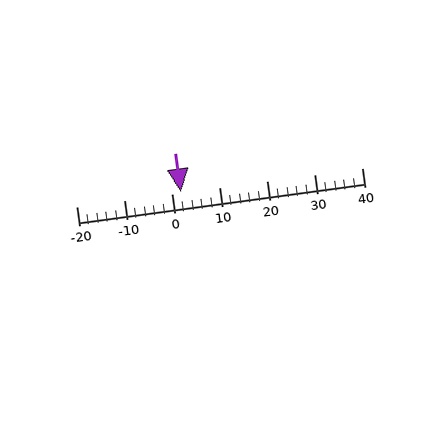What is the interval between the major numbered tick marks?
The major tick marks are spaced 10 units apart.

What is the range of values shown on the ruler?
The ruler shows values from -20 to 40.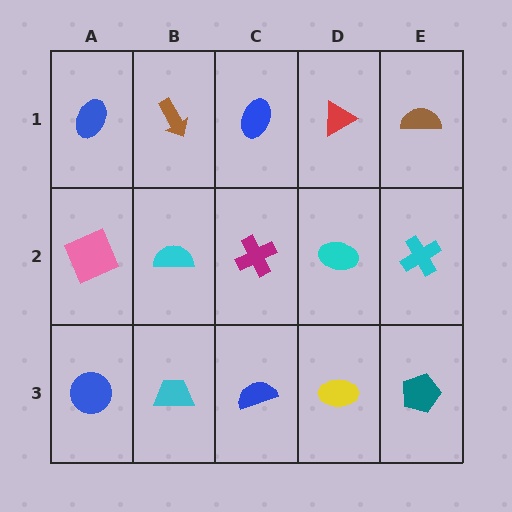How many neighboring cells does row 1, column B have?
3.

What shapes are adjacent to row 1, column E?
A cyan cross (row 2, column E), a red triangle (row 1, column D).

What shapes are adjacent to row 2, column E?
A brown semicircle (row 1, column E), a teal pentagon (row 3, column E), a cyan ellipse (row 2, column D).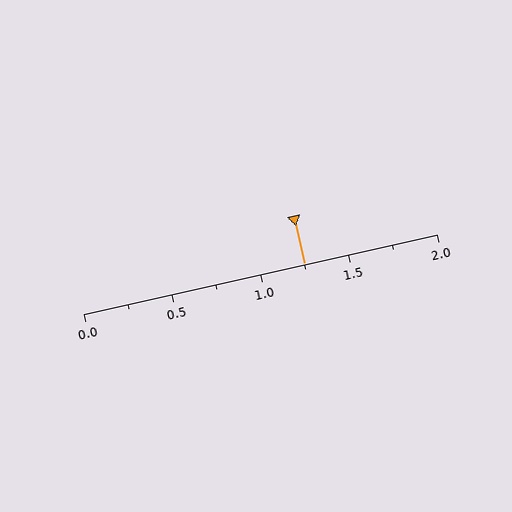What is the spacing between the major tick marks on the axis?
The major ticks are spaced 0.5 apart.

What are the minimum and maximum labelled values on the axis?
The axis runs from 0.0 to 2.0.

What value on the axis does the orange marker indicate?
The marker indicates approximately 1.25.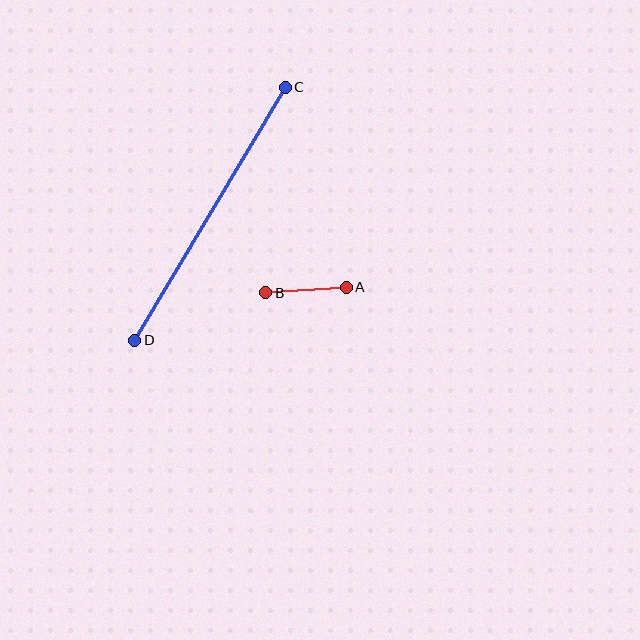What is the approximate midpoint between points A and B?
The midpoint is at approximately (306, 290) pixels.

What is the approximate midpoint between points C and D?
The midpoint is at approximately (210, 214) pixels.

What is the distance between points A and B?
The distance is approximately 80 pixels.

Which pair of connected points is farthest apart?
Points C and D are farthest apart.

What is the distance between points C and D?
The distance is approximately 295 pixels.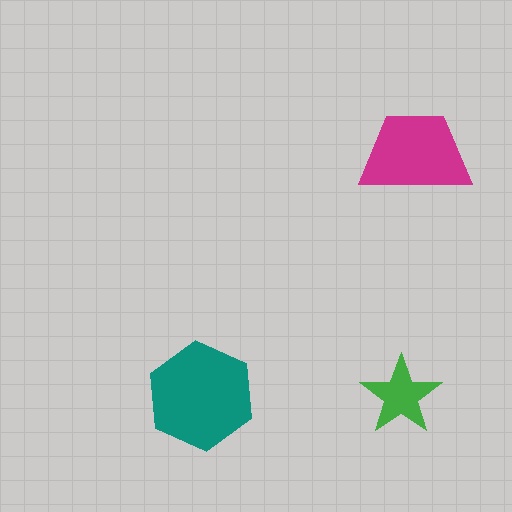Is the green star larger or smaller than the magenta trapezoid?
Smaller.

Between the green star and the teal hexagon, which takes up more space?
The teal hexagon.